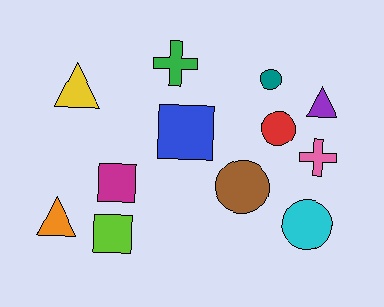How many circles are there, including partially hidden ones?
There are 4 circles.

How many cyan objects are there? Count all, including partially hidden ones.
There is 1 cyan object.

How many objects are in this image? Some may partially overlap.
There are 12 objects.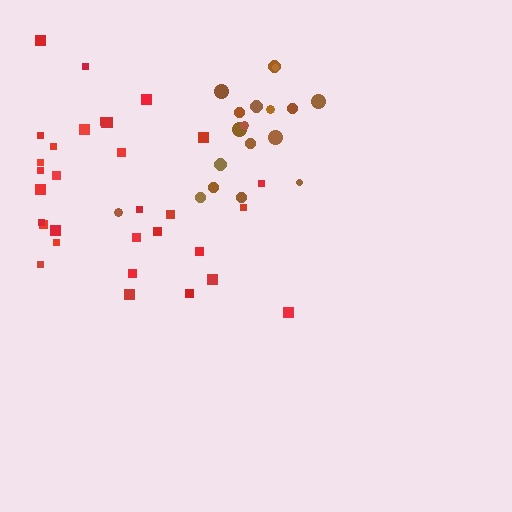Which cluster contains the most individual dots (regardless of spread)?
Red (32).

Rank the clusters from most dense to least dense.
brown, red.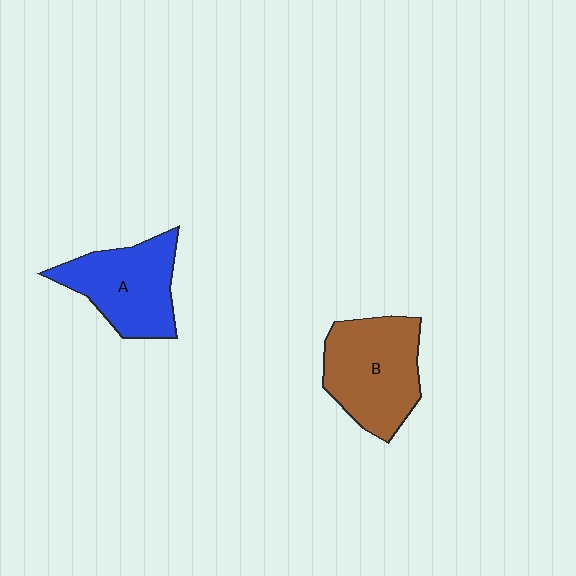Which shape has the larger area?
Shape B (brown).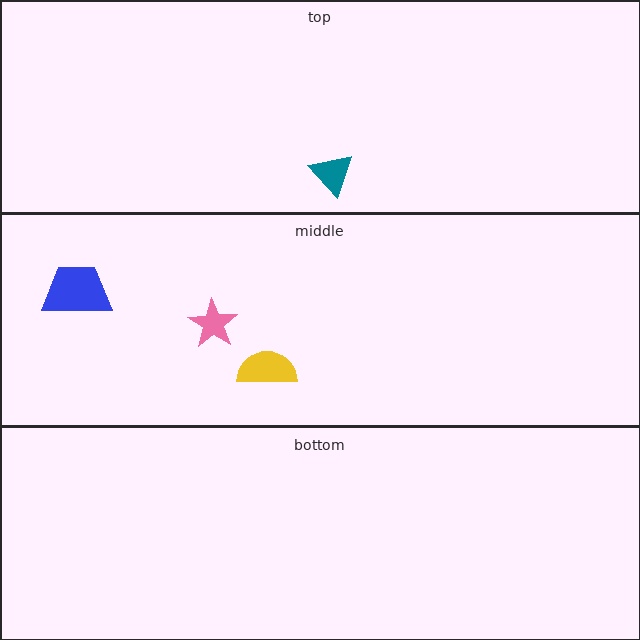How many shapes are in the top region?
1.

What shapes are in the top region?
The teal triangle.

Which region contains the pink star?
The middle region.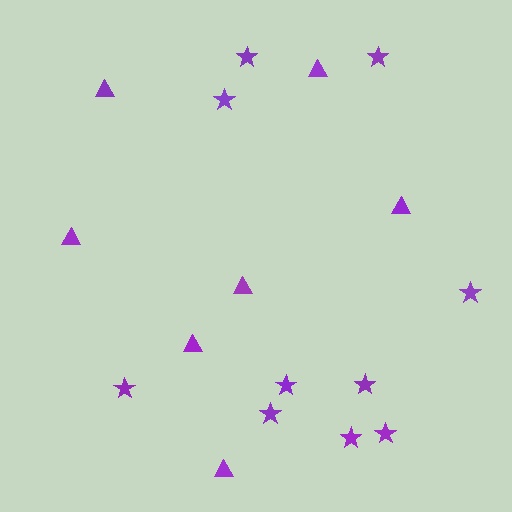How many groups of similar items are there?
There are 2 groups: one group of stars (10) and one group of triangles (7).